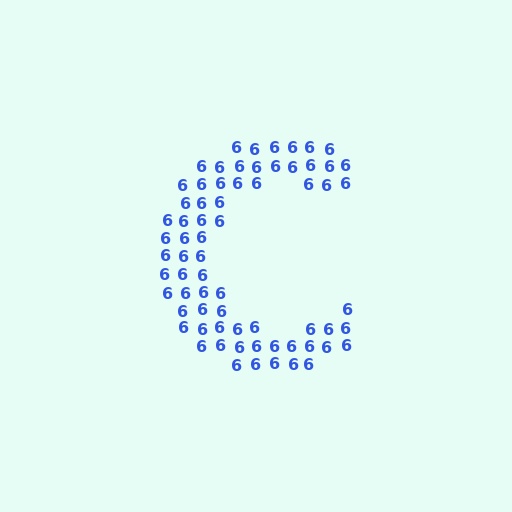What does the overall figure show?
The overall figure shows the letter C.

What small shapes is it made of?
It is made of small digit 6's.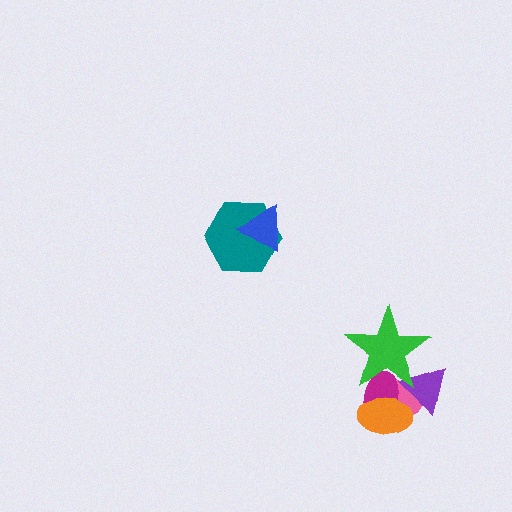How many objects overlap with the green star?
3 objects overlap with the green star.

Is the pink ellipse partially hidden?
Yes, it is partially covered by another shape.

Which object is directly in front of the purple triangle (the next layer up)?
The green star is directly in front of the purple triangle.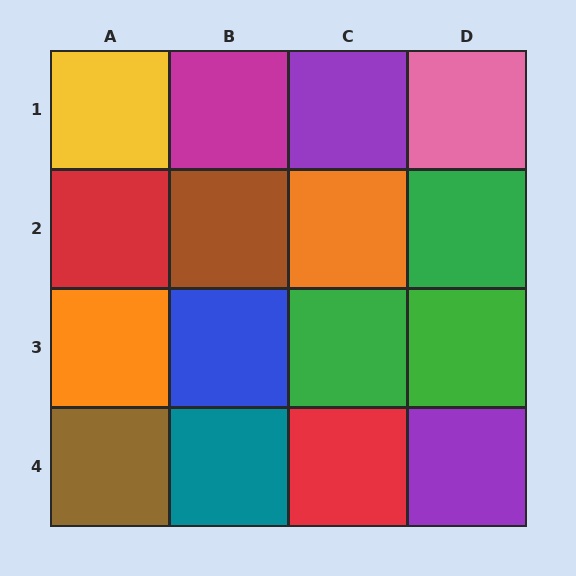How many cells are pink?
1 cell is pink.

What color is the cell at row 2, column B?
Brown.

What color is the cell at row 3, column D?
Green.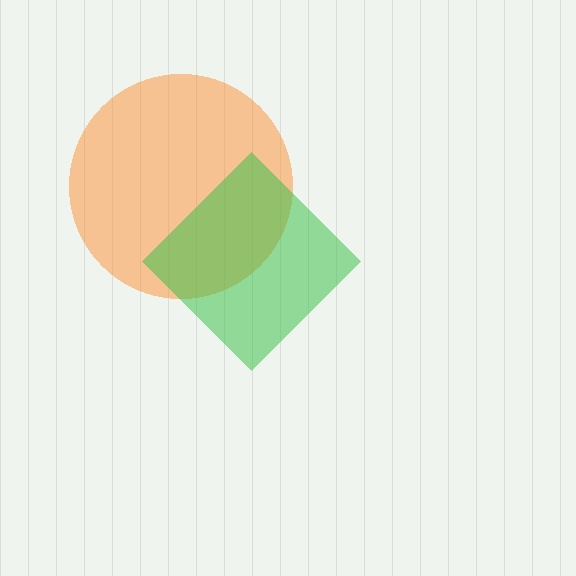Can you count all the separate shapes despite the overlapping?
Yes, there are 2 separate shapes.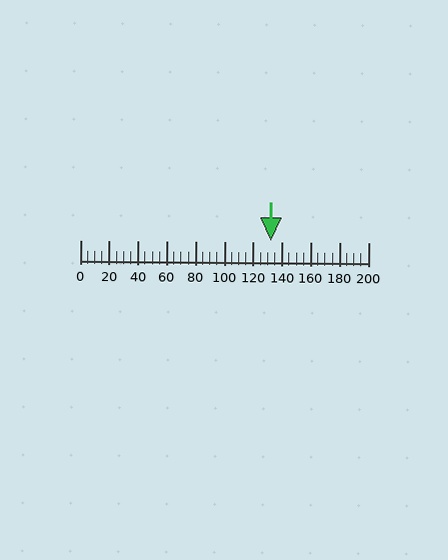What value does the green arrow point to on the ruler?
The green arrow points to approximately 132.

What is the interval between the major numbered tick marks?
The major tick marks are spaced 20 units apart.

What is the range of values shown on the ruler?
The ruler shows values from 0 to 200.